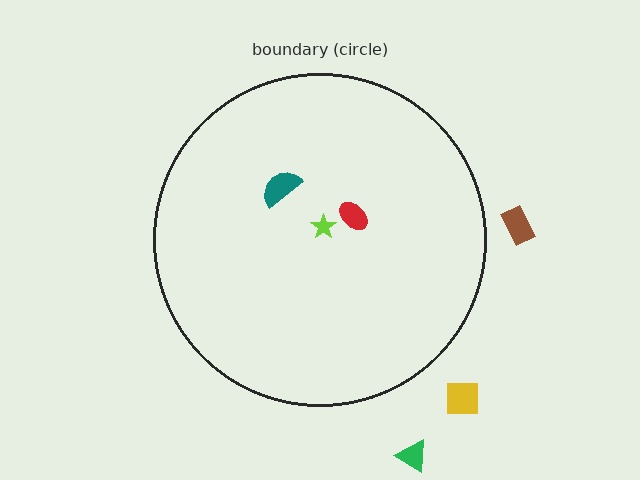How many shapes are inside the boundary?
3 inside, 3 outside.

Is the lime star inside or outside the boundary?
Inside.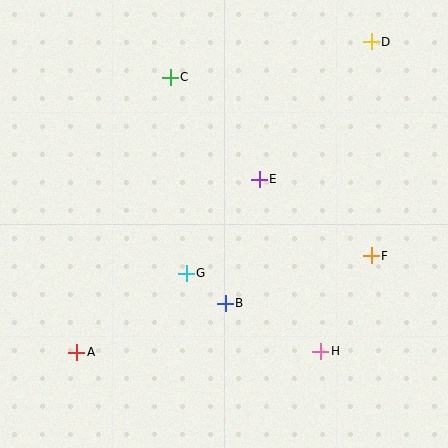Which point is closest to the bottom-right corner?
Point H is closest to the bottom-right corner.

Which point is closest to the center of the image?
Point E at (259, 179) is closest to the center.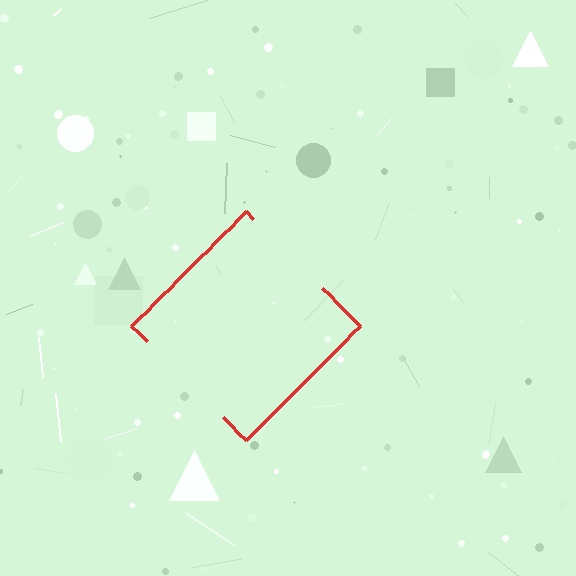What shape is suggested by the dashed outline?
The dashed outline suggests a diamond.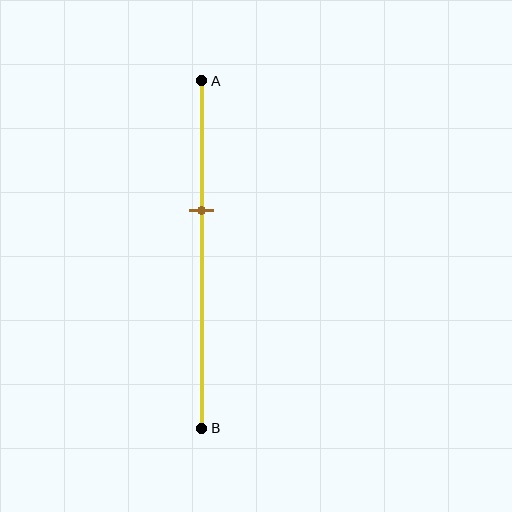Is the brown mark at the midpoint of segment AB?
No, the mark is at about 35% from A, not at the 50% midpoint.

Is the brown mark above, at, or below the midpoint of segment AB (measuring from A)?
The brown mark is above the midpoint of segment AB.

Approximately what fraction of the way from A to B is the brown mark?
The brown mark is approximately 35% of the way from A to B.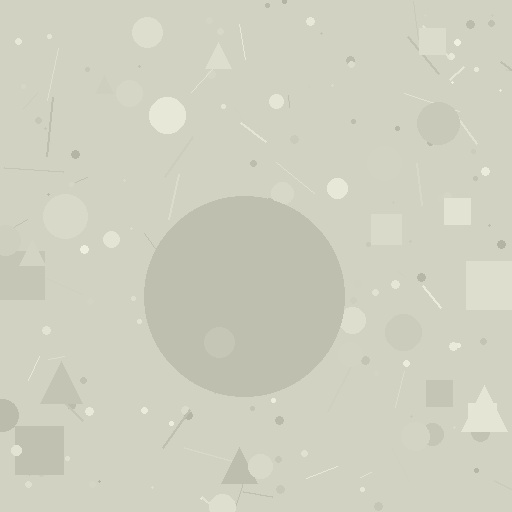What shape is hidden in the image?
A circle is hidden in the image.